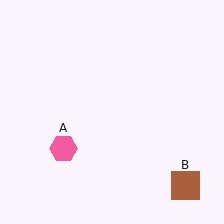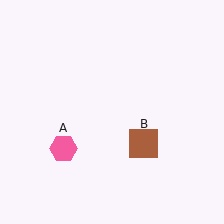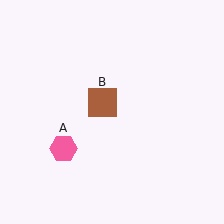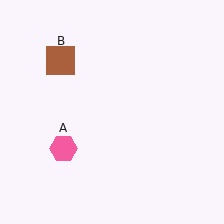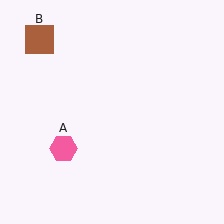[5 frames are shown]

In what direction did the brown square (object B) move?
The brown square (object B) moved up and to the left.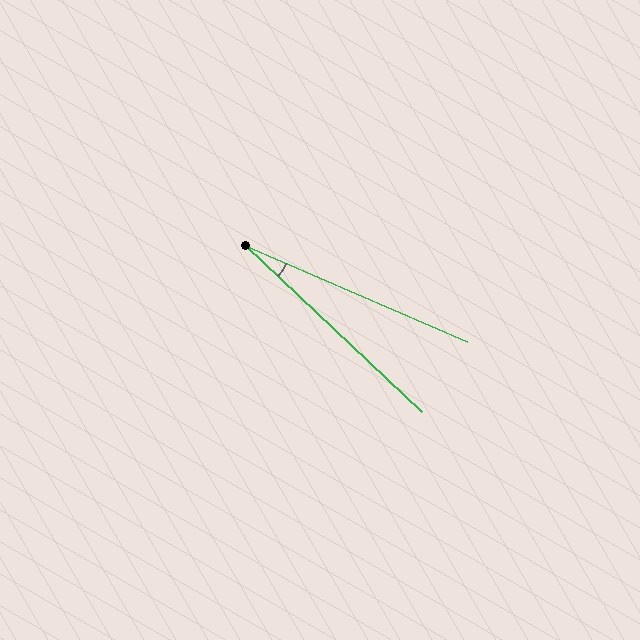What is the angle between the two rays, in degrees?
Approximately 20 degrees.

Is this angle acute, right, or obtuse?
It is acute.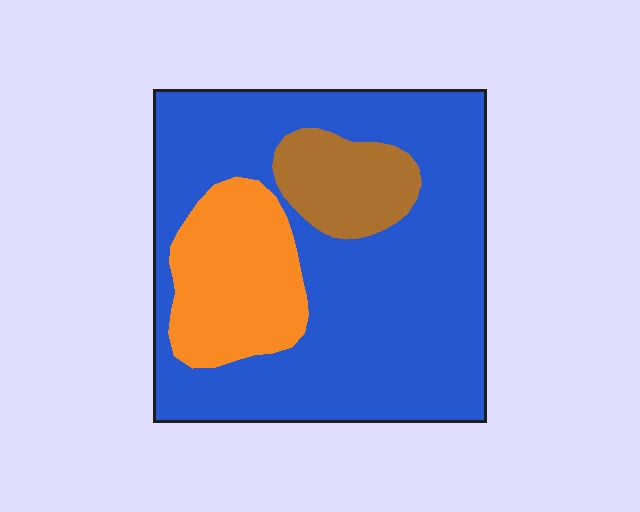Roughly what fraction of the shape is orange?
Orange takes up about one fifth (1/5) of the shape.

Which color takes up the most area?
Blue, at roughly 70%.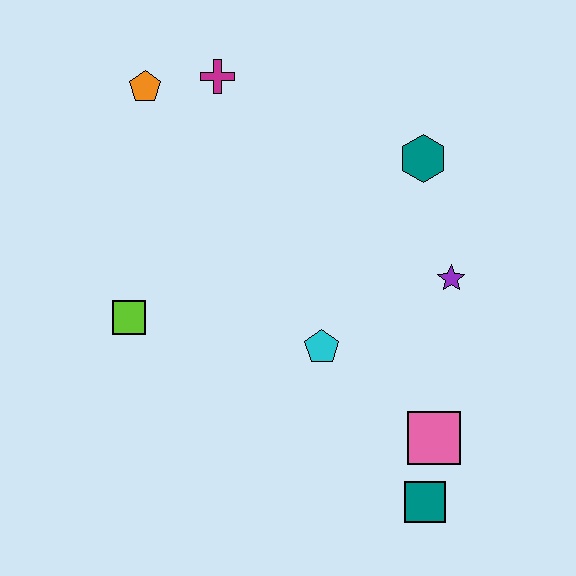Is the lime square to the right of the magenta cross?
No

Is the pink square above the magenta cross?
No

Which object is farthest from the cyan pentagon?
The orange pentagon is farthest from the cyan pentagon.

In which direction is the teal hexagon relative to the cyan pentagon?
The teal hexagon is above the cyan pentagon.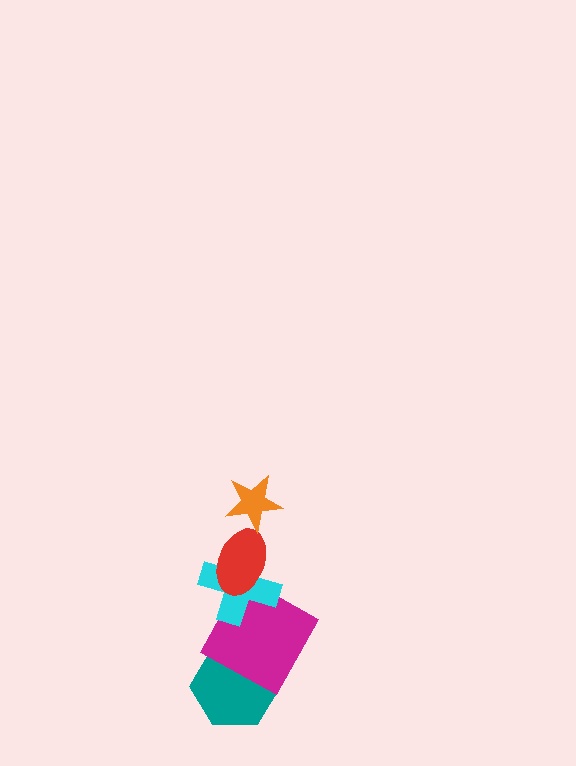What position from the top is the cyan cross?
The cyan cross is 3rd from the top.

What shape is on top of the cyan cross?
The red ellipse is on top of the cyan cross.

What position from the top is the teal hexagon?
The teal hexagon is 5th from the top.